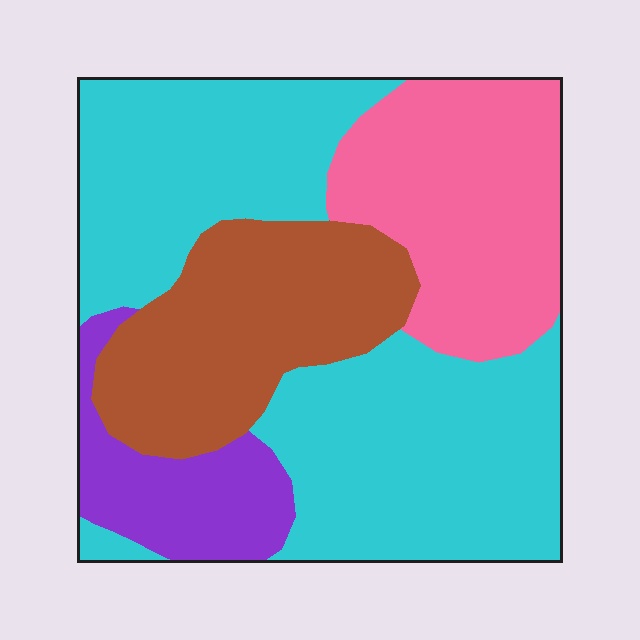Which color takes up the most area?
Cyan, at roughly 45%.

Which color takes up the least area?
Purple, at roughly 10%.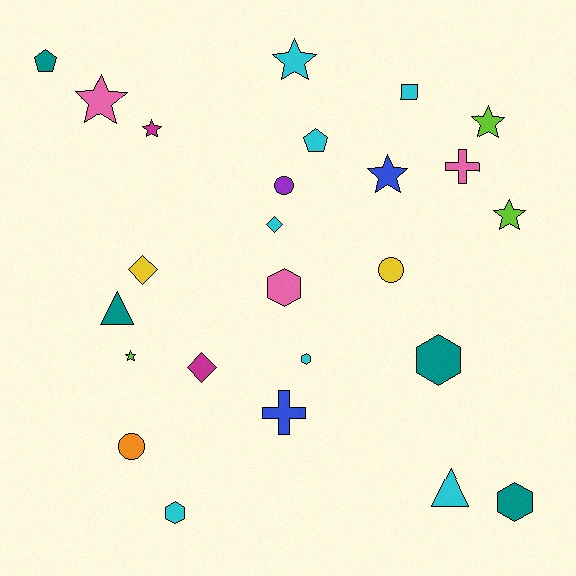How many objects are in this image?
There are 25 objects.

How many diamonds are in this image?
There are 3 diamonds.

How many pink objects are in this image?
There are 3 pink objects.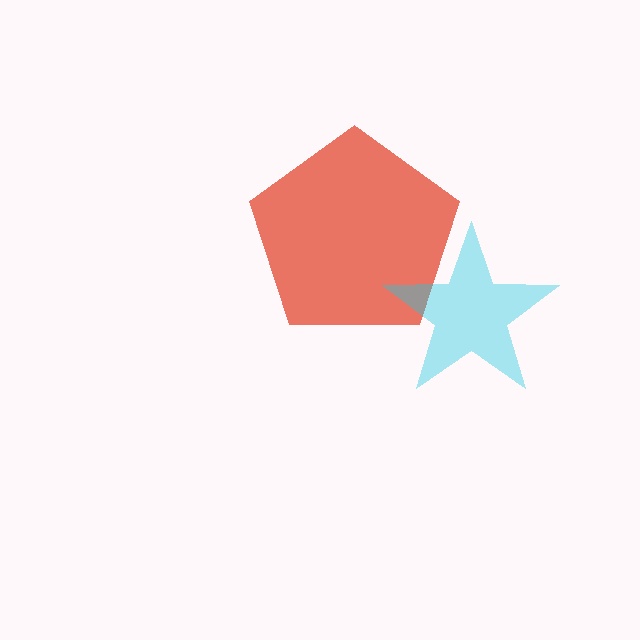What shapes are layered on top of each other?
The layered shapes are: a red pentagon, a cyan star.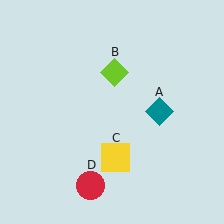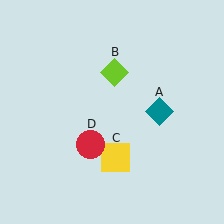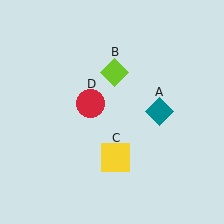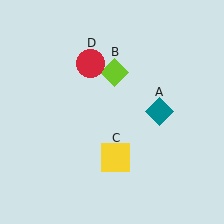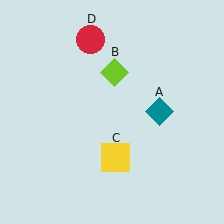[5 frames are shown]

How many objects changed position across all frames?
1 object changed position: red circle (object D).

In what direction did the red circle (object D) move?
The red circle (object D) moved up.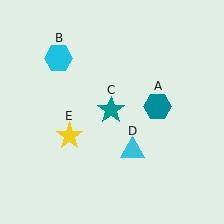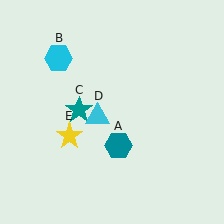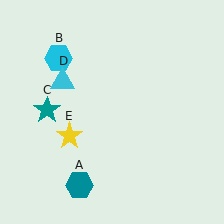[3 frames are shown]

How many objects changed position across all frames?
3 objects changed position: teal hexagon (object A), teal star (object C), cyan triangle (object D).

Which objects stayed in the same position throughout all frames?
Cyan hexagon (object B) and yellow star (object E) remained stationary.